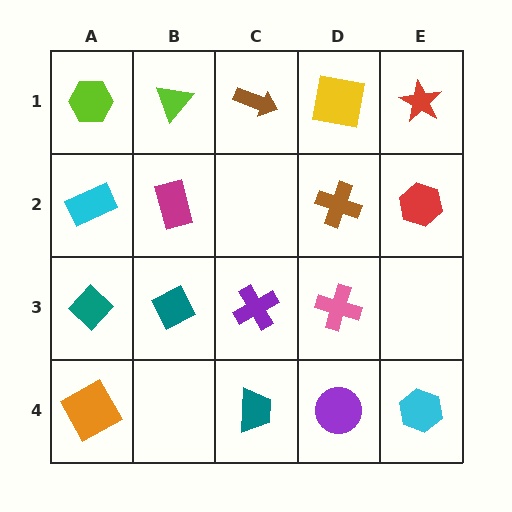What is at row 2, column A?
A cyan rectangle.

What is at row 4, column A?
An orange square.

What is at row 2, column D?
A brown cross.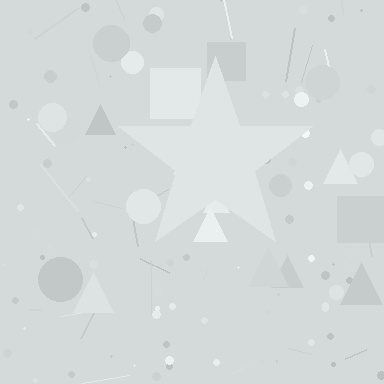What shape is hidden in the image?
A star is hidden in the image.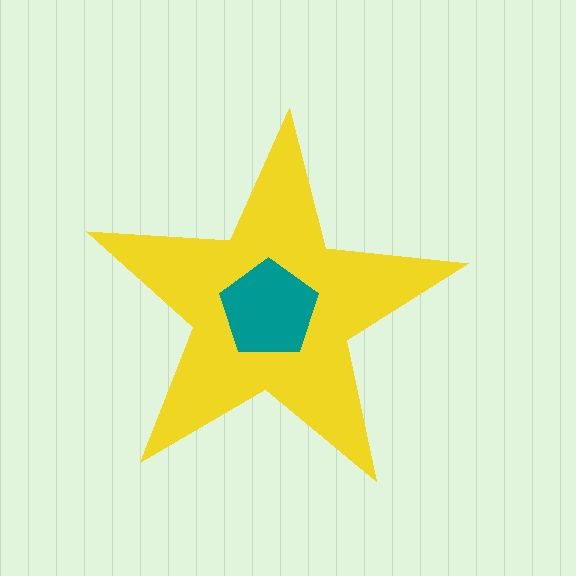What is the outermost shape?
The yellow star.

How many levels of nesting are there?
2.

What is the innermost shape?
The teal pentagon.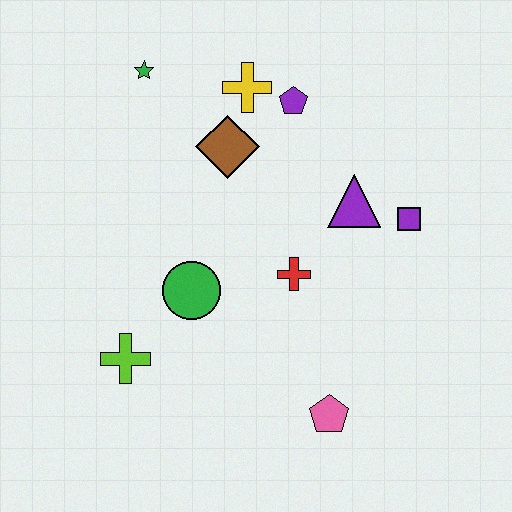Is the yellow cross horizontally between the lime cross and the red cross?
Yes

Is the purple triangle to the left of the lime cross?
No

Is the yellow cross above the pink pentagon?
Yes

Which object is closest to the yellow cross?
The purple pentagon is closest to the yellow cross.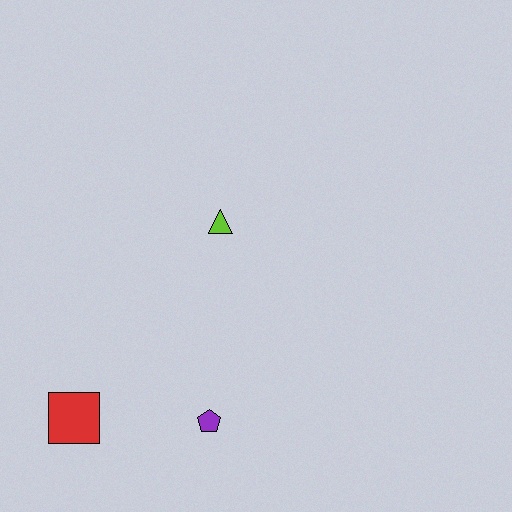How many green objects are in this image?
There are no green objects.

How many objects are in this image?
There are 3 objects.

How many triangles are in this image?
There is 1 triangle.